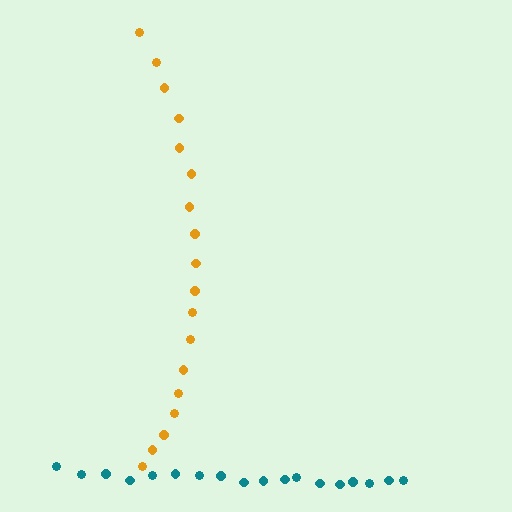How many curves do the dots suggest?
There are 2 distinct paths.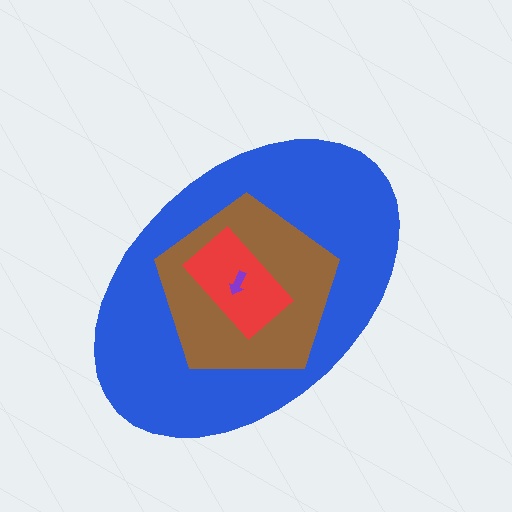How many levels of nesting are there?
4.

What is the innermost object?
The purple arrow.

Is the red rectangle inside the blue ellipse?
Yes.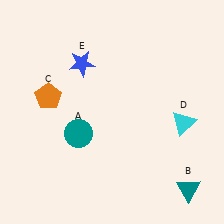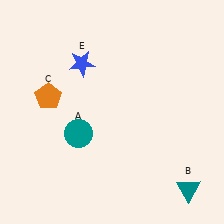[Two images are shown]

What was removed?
The cyan triangle (D) was removed in Image 2.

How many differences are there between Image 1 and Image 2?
There is 1 difference between the two images.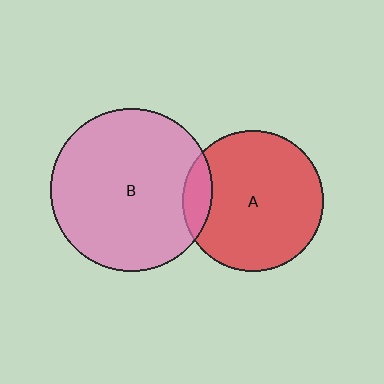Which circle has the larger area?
Circle B (pink).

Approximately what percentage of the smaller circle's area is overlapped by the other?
Approximately 10%.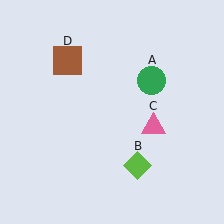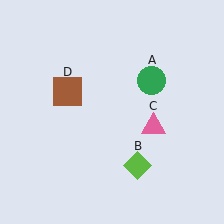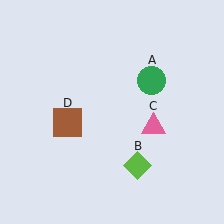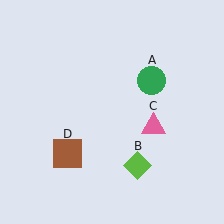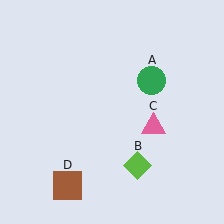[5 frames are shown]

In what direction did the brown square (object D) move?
The brown square (object D) moved down.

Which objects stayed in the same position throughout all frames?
Green circle (object A) and lime diamond (object B) and pink triangle (object C) remained stationary.